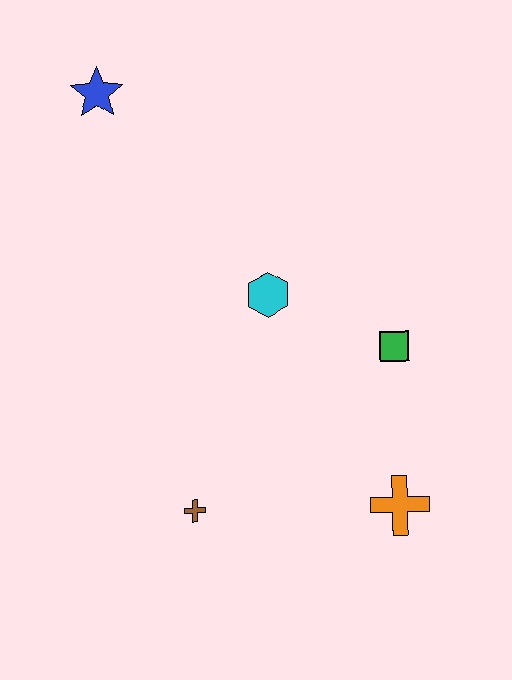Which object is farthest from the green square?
The blue star is farthest from the green square.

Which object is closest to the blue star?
The cyan hexagon is closest to the blue star.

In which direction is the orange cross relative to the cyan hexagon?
The orange cross is below the cyan hexagon.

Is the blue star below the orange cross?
No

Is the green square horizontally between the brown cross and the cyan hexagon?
No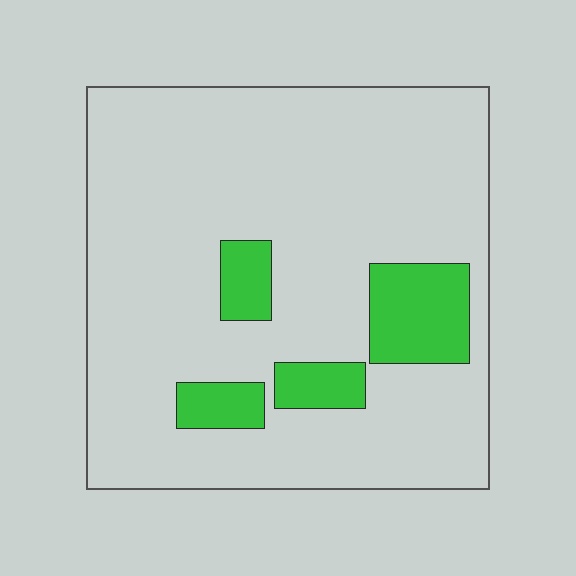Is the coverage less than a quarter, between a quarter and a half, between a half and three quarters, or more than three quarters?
Less than a quarter.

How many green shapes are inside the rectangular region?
4.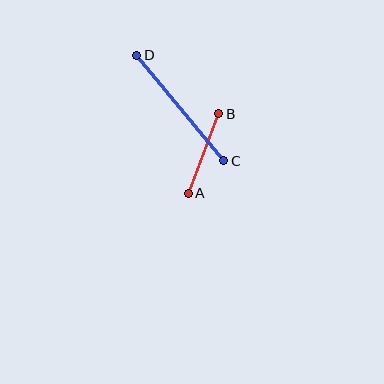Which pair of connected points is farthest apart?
Points C and D are farthest apart.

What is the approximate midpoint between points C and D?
The midpoint is at approximately (180, 108) pixels.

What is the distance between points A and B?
The distance is approximately 85 pixels.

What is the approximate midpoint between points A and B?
The midpoint is at approximately (204, 154) pixels.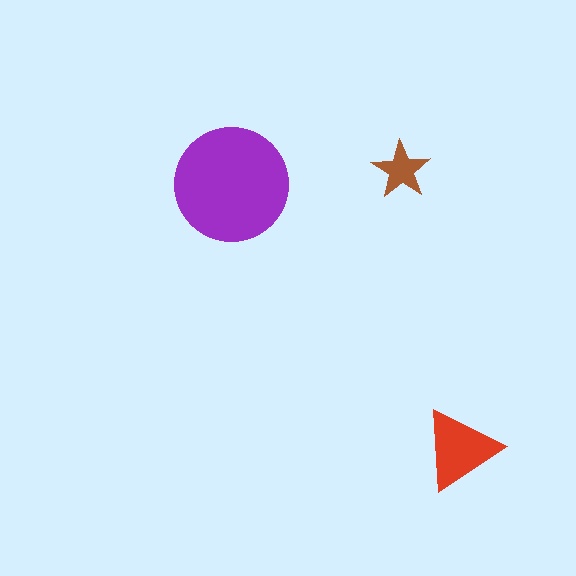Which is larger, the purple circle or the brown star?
The purple circle.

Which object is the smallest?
The brown star.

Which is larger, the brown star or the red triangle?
The red triangle.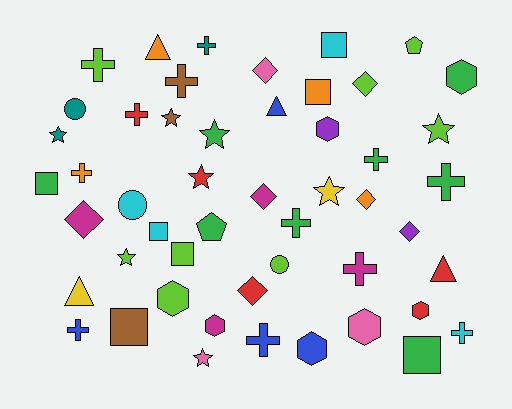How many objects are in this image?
There are 50 objects.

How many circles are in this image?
There are 3 circles.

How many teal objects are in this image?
There are 3 teal objects.